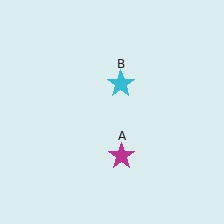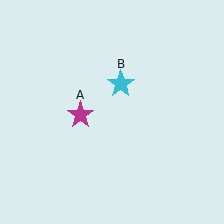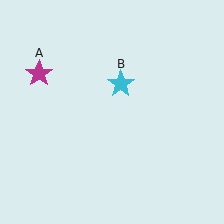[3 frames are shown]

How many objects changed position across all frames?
1 object changed position: magenta star (object A).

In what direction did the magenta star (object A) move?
The magenta star (object A) moved up and to the left.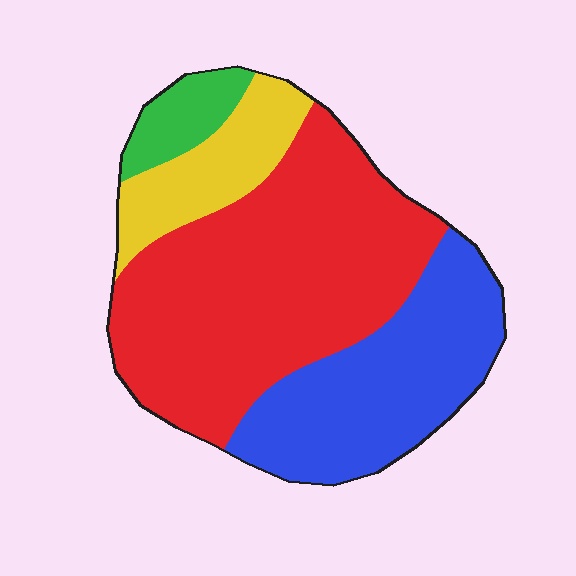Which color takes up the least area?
Green, at roughly 5%.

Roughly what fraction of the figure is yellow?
Yellow takes up about one eighth (1/8) of the figure.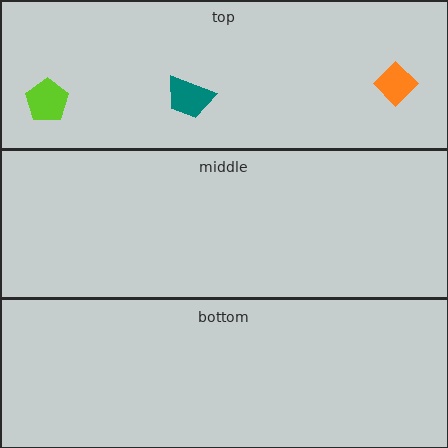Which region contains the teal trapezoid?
The top region.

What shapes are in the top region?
The teal trapezoid, the orange diamond, the lime pentagon.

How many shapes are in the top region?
3.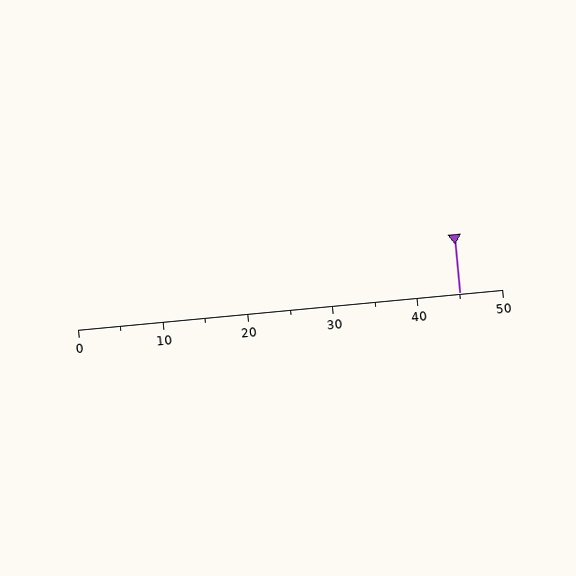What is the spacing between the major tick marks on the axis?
The major ticks are spaced 10 apart.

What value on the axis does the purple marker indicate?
The marker indicates approximately 45.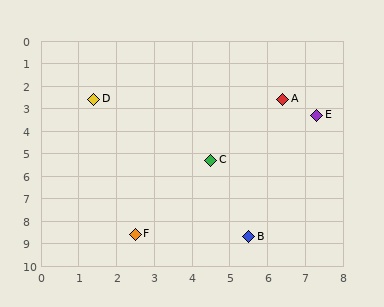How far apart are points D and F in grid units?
Points D and F are about 6.1 grid units apart.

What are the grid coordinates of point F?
Point F is at approximately (2.5, 8.6).